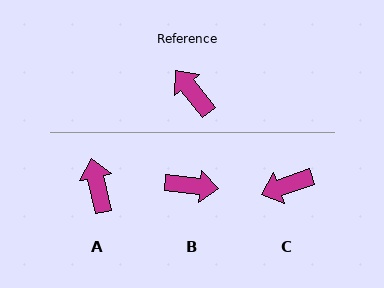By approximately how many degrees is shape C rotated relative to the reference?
Approximately 71 degrees counter-clockwise.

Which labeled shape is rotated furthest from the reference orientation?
B, about 135 degrees away.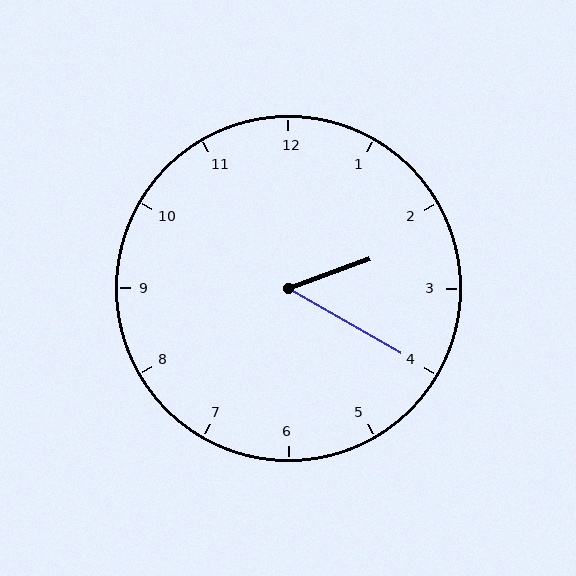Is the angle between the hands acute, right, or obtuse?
It is acute.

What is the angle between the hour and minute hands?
Approximately 50 degrees.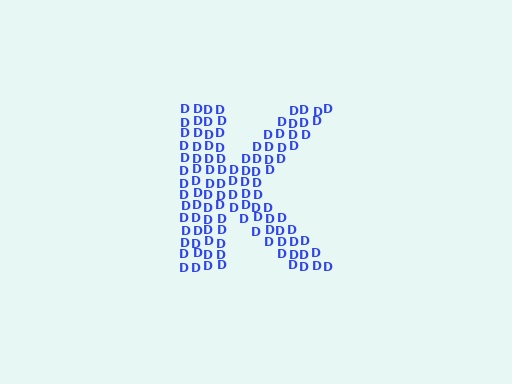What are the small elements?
The small elements are letter D's.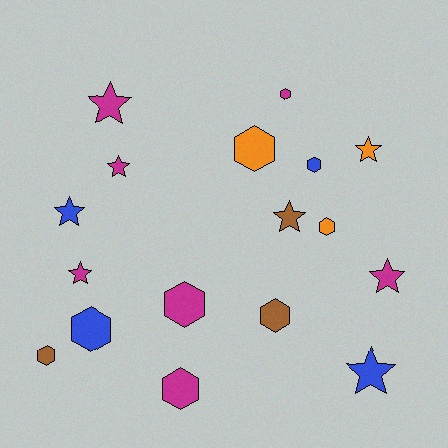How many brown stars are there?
There is 1 brown star.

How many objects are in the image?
There are 17 objects.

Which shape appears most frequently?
Hexagon, with 9 objects.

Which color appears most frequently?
Magenta, with 7 objects.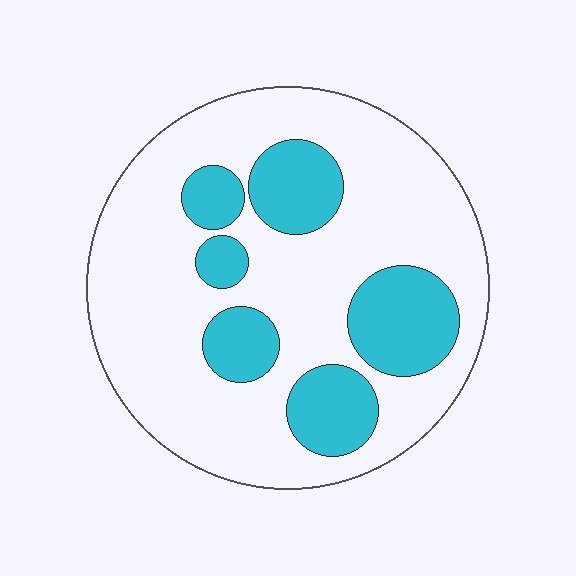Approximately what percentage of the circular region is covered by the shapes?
Approximately 25%.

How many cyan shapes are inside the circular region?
6.